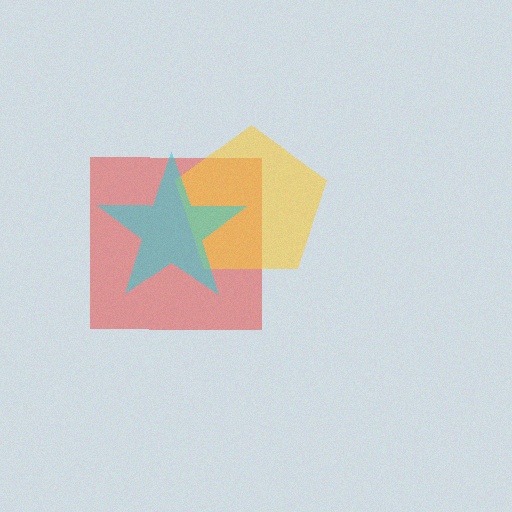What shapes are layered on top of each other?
The layered shapes are: a red square, a yellow pentagon, a cyan star.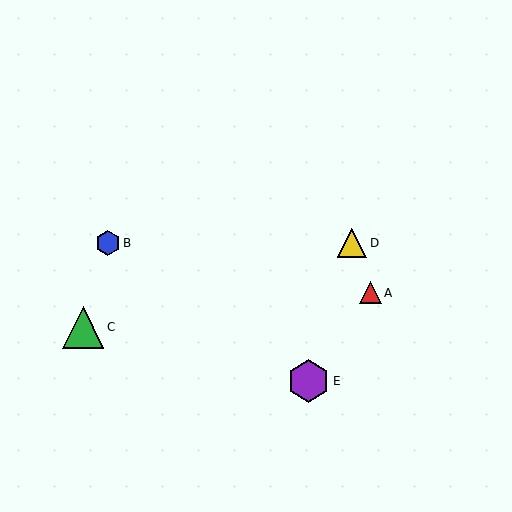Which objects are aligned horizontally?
Objects B, D are aligned horizontally.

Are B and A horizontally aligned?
No, B is at y≈243 and A is at y≈293.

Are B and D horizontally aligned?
Yes, both are at y≈243.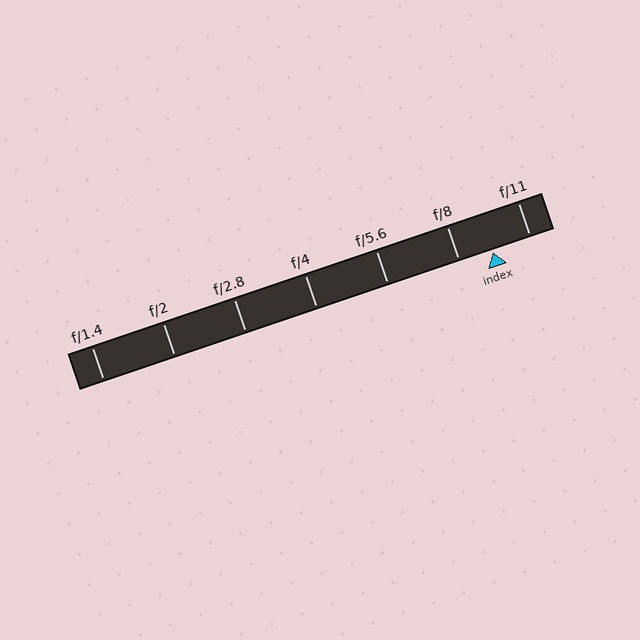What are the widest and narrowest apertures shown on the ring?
The widest aperture shown is f/1.4 and the narrowest is f/11.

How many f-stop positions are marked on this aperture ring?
There are 7 f-stop positions marked.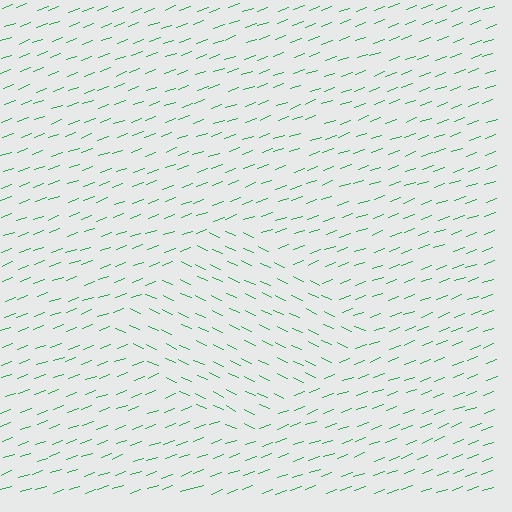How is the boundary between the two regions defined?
The boundary is defined purely by a change in line orientation (approximately 45 degrees difference). All lines are the same color and thickness.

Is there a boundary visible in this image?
Yes, there is a texture boundary formed by a change in line orientation.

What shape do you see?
I see a diamond.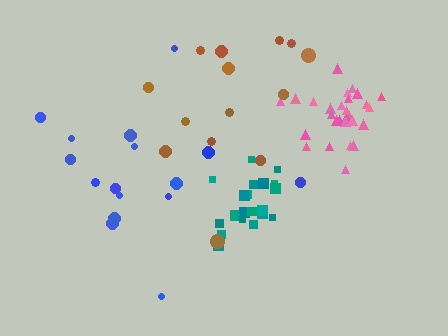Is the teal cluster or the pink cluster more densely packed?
Pink.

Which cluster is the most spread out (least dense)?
Blue.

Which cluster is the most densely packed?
Pink.